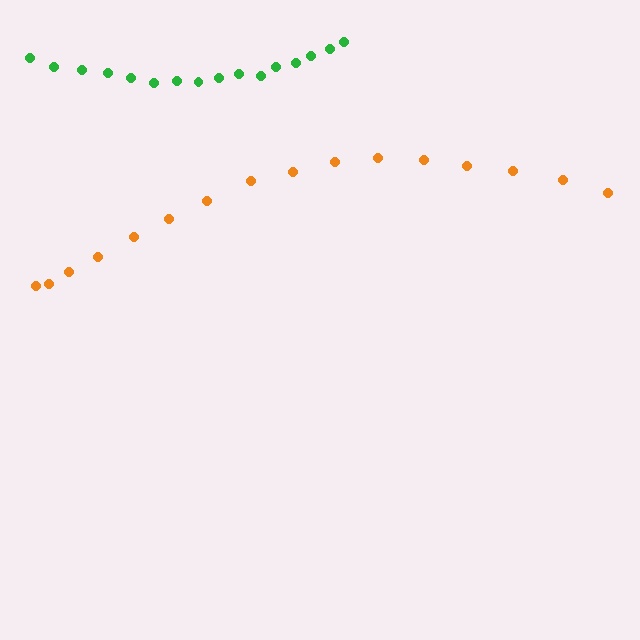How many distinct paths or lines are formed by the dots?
There are 2 distinct paths.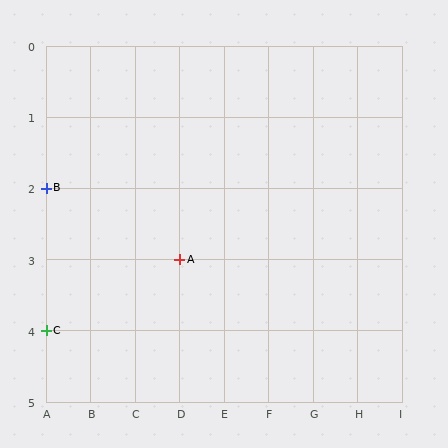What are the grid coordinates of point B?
Point B is at grid coordinates (A, 2).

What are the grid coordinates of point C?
Point C is at grid coordinates (A, 4).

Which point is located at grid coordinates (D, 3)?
Point A is at (D, 3).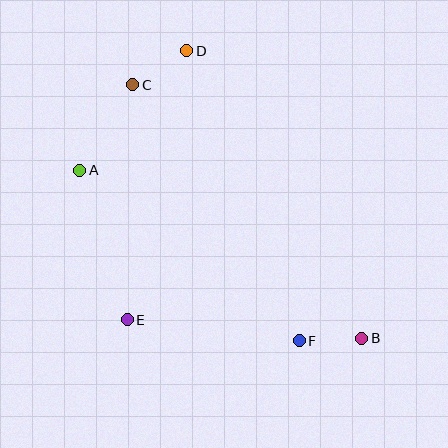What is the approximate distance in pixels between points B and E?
The distance between B and E is approximately 235 pixels.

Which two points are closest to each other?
Points B and F are closest to each other.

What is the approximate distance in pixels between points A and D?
The distance between A and D is approximately 160 pixels.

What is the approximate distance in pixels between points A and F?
The distance between A and F is approximately 278 pixels.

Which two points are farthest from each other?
Points B and C are farthest from each other.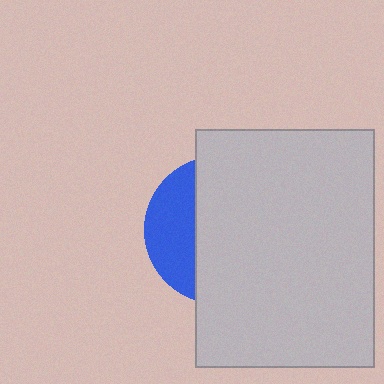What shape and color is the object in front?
The object in front is a light gray rectangle.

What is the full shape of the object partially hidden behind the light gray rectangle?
The partially hidden object is a blue circle.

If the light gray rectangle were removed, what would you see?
You would see the complete blue circle.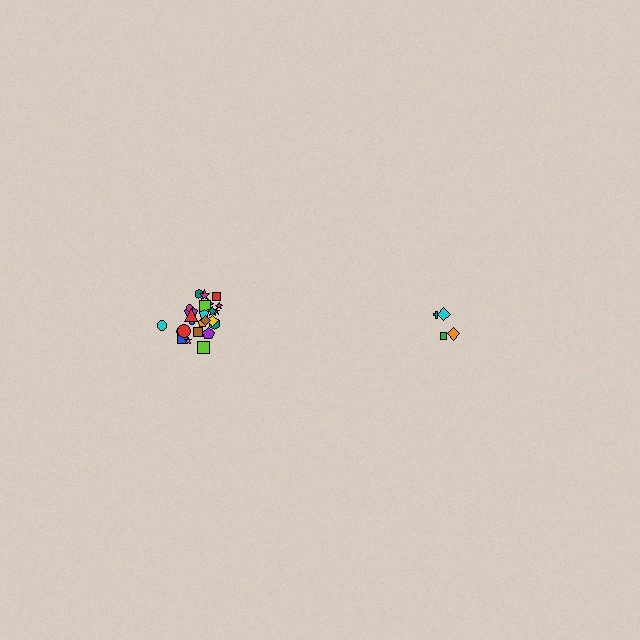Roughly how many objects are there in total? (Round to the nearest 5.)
Roughly 30 objects in total.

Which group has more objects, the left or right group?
The left group.